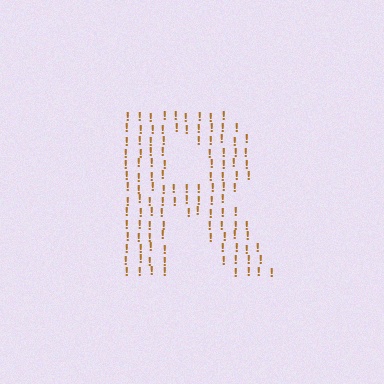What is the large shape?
The large shape is the letter R.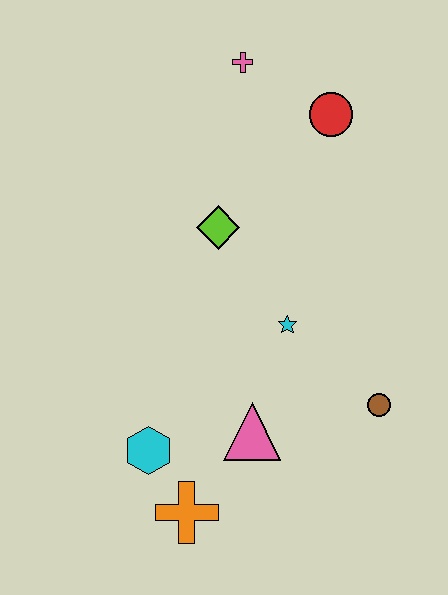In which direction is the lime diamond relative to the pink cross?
The lime diamond is below the pink cross.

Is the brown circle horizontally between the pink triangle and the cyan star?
No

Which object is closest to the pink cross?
The red circle is closest to the pink cross.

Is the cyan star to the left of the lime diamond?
No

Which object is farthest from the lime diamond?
The orange cross is farthest from the lime diamond.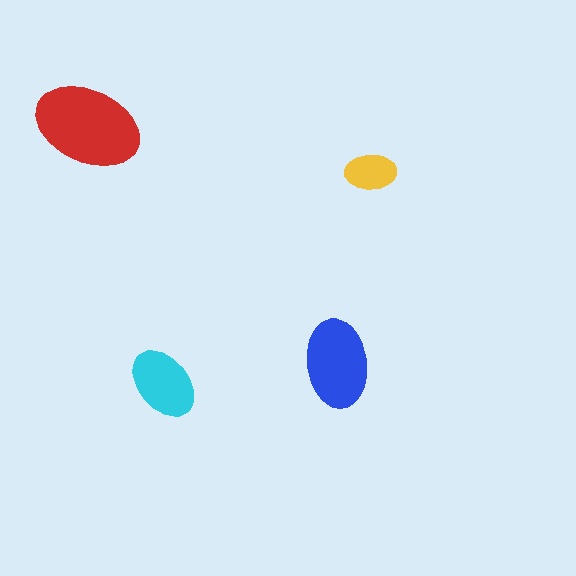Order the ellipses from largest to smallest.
the red one, the blue one, the cyan one, the yellow one.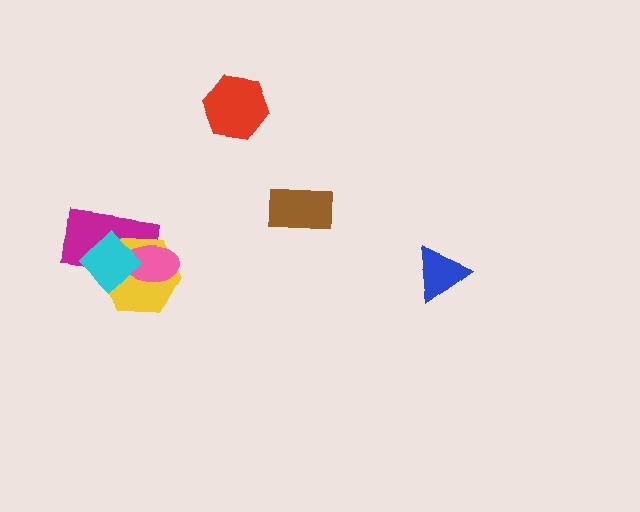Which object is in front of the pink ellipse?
The cyan diamond is in front of the pink ellipse.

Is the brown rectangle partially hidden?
No, no other shape covers it.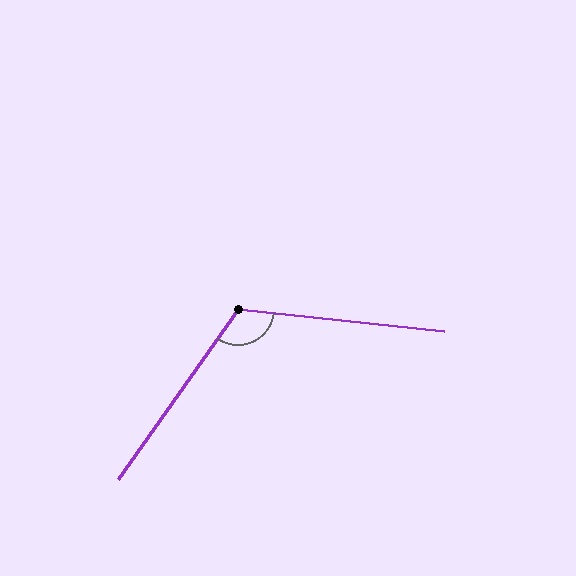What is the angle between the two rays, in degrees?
Approximately 119 degrees.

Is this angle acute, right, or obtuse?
It is obtuse.